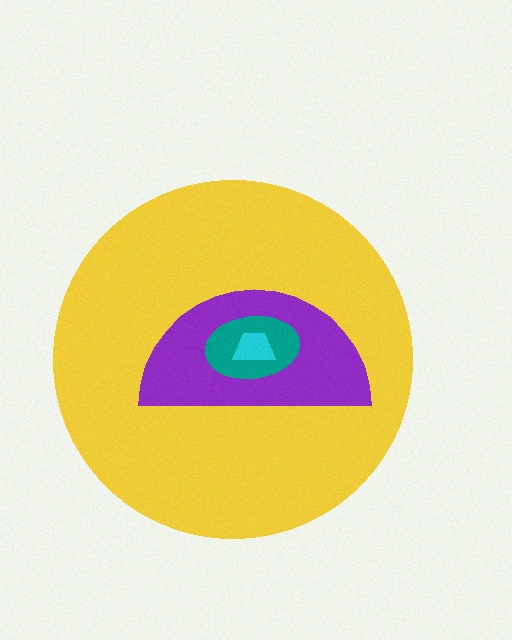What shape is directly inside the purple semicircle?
The teal ellipse.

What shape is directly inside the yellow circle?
The purple semicircle.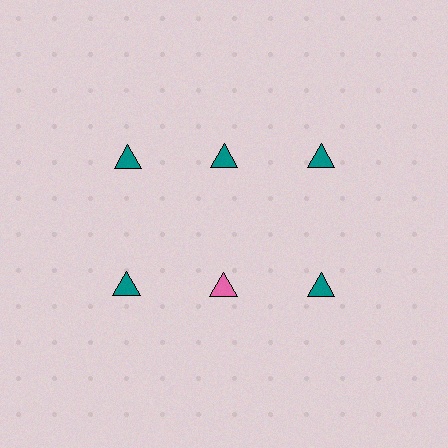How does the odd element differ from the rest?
It has a different color: pink instead of teal.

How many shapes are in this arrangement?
There are 6 shapes arranged in a grid pattern.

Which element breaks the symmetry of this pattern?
The pink triangle in the second row, second from left column breaks the symmetry. All other shapes are teal triangles.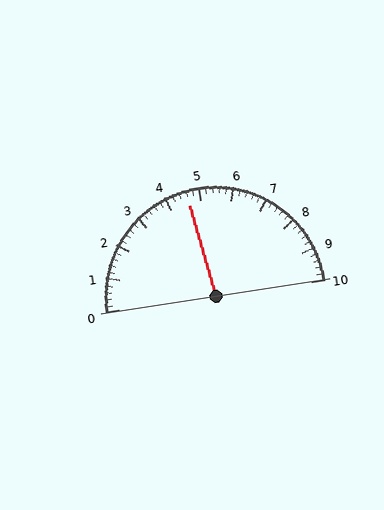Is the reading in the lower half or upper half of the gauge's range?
The reading is in the lower half of the range (0 to 10).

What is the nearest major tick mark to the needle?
The nearest major tick mark is 5.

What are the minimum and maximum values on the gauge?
The gauge ranges from 0 to 10.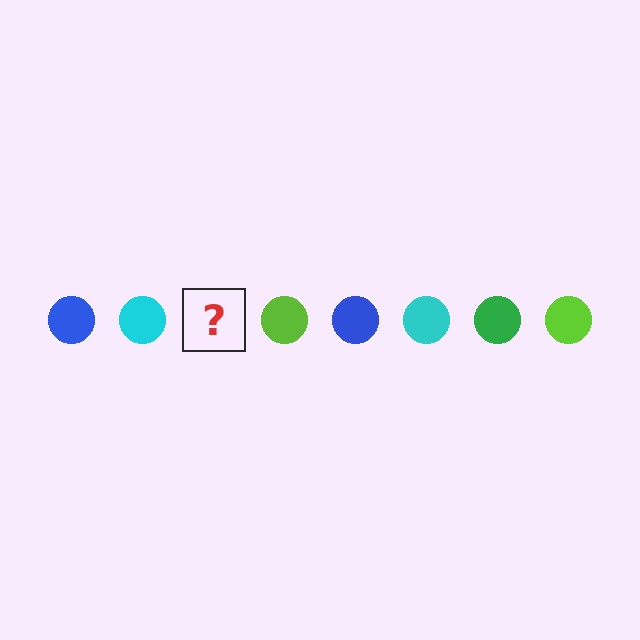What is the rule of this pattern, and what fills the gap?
The rule is that the pattern cycles through blue, cyan, green, lime circles. The gap should be filled with a green circle.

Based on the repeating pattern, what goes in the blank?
The blank should be a green circle.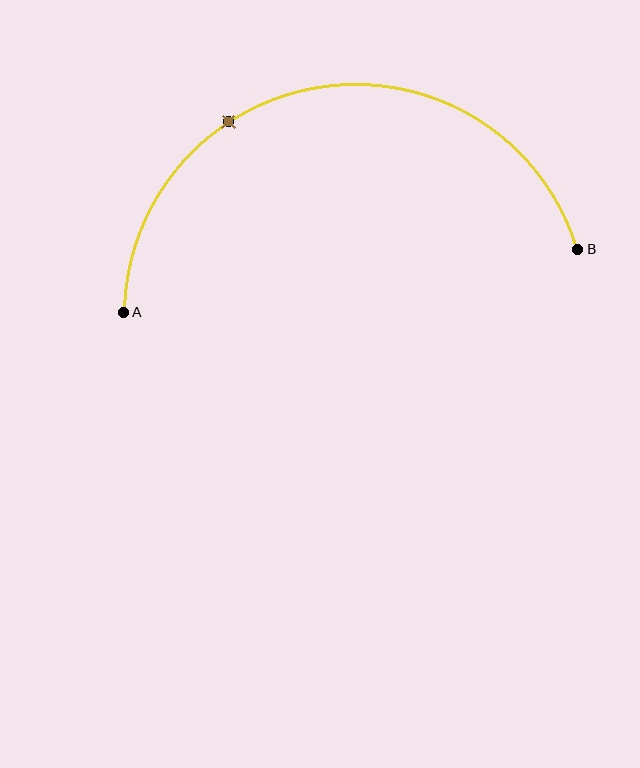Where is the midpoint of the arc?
The arc midpoint is the point on the curve farthest from the straight line joining A and B. It sits above that line.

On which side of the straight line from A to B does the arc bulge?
The arc bulges above the straight line connecting A and B.